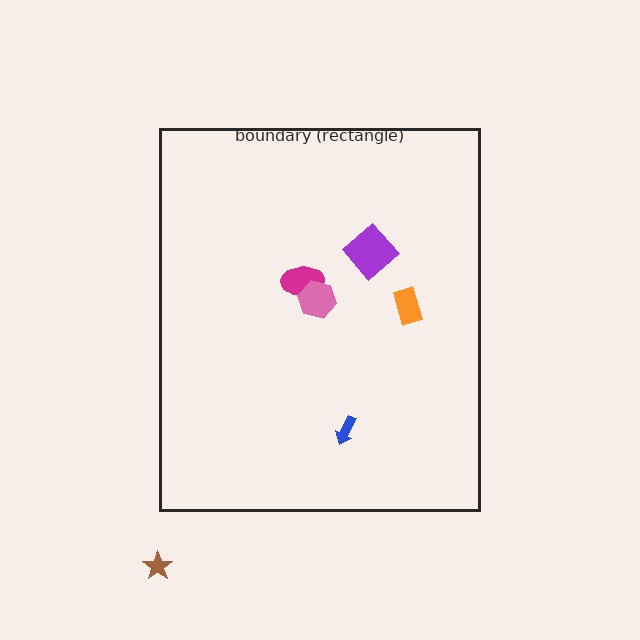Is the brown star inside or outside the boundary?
Outside.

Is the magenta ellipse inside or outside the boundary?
Inside.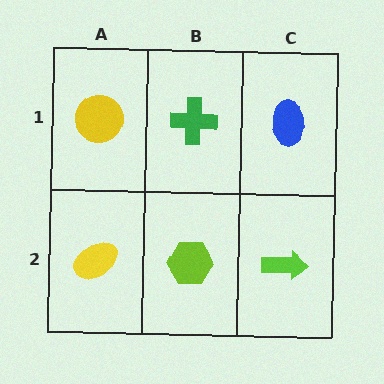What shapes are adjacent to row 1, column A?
A yellow ellipse (row 2, column A), a green cross (row 1, column B).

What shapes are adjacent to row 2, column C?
A blue ellipse (row 1, column C), a lime hexagon (row 2, column B).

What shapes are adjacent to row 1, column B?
A lime hexagon (row 2, column B), a yellow circle (row 1, column A), a blue ellipse (row 1, column C).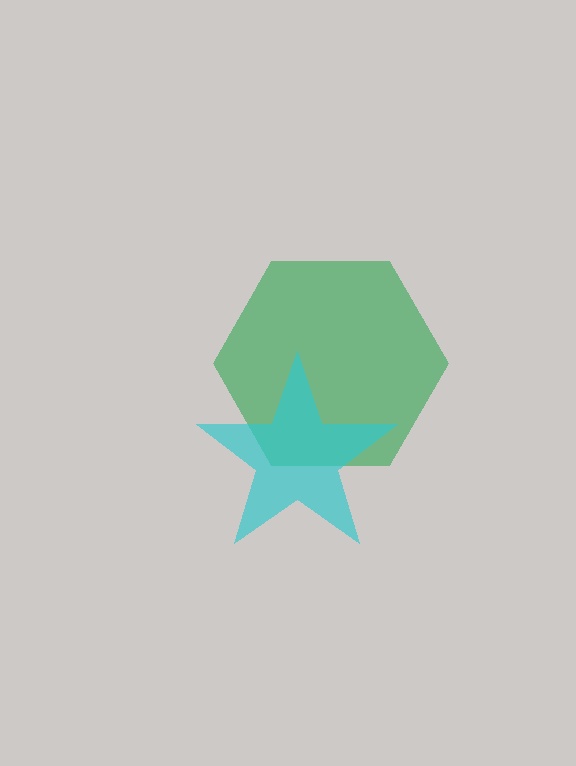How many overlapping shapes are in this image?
There are 2 overlapping shapes in the image.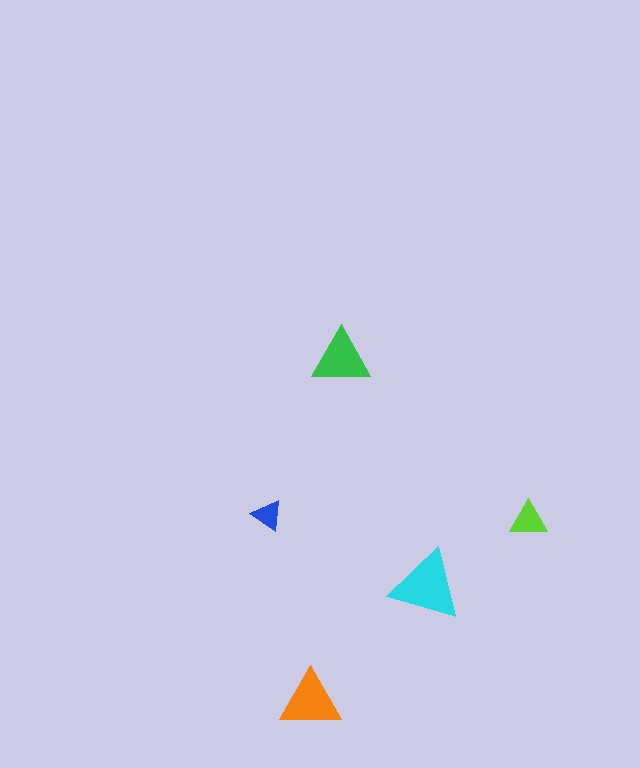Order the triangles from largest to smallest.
the cyan one, the orange one, the green one, the lime one, the blue one.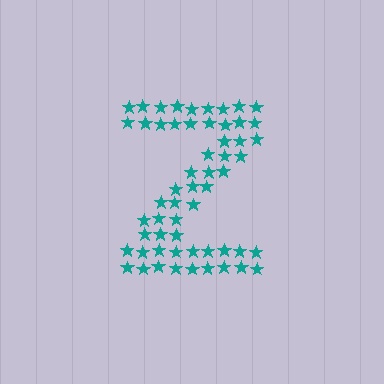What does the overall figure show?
The overall figure shows the letter Z.